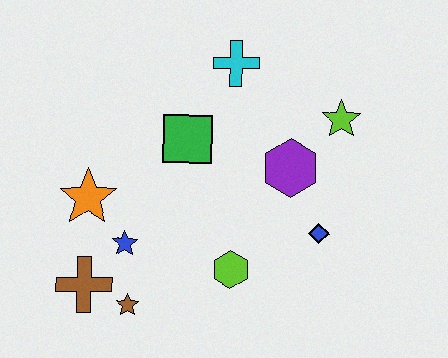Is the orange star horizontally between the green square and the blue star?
No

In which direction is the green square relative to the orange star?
The green square is to the right of the orange star.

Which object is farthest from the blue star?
The lime star is farthest from the blue star.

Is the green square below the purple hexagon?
No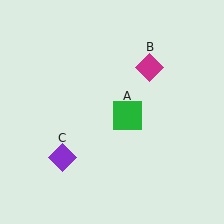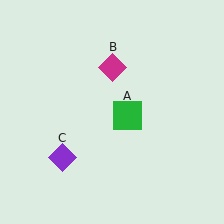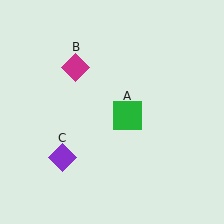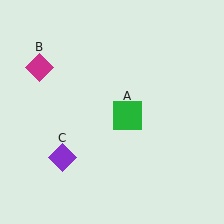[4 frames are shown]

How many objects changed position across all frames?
1 object changed position: magenta diamond (object B).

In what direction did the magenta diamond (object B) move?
The magenta diamond (object B) moved left.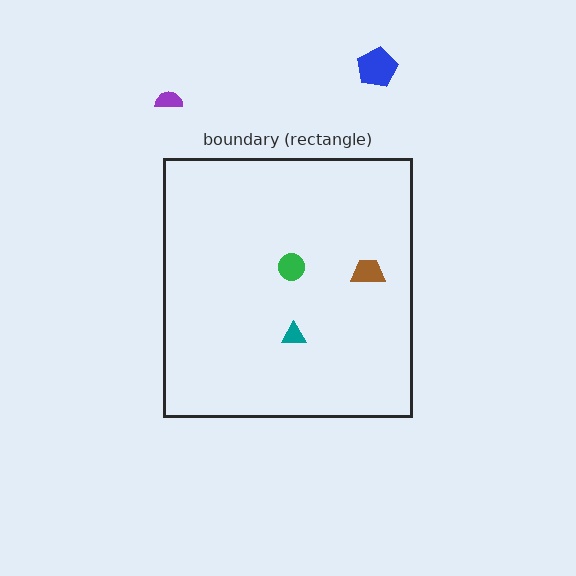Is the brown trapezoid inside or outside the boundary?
Inside.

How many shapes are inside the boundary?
3 inside, 2 outside.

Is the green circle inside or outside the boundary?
Inside.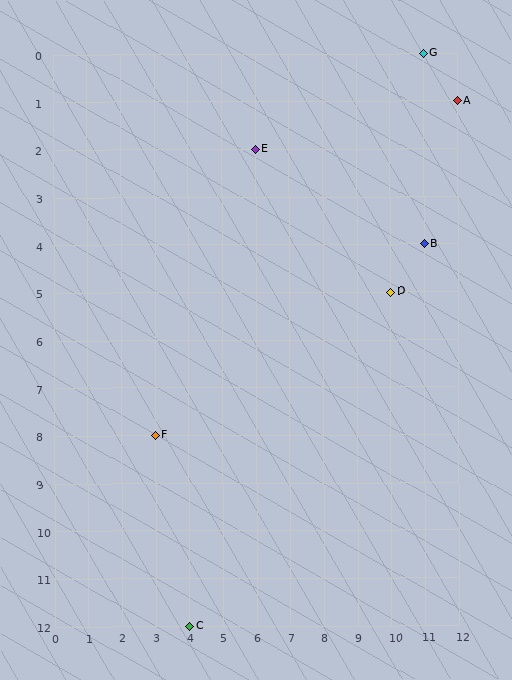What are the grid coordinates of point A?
Point A is at grid coordinates (12, 1).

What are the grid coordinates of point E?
Point E is at grid coordinates (6, 2).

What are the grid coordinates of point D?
Point D is at grid coordinates (10, 5).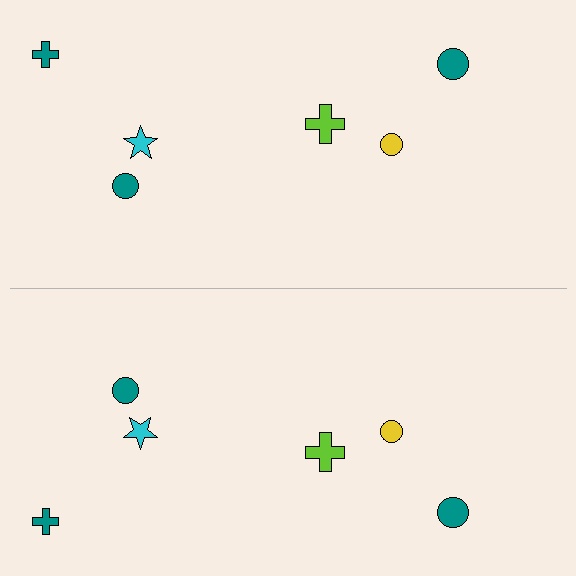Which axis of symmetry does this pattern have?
The pattern has a horizontal axis of symmetry running through the center of the image.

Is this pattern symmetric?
Yes, this pattern has bilateral (reflection) symmetry.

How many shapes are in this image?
There are 12 shapes in this image.